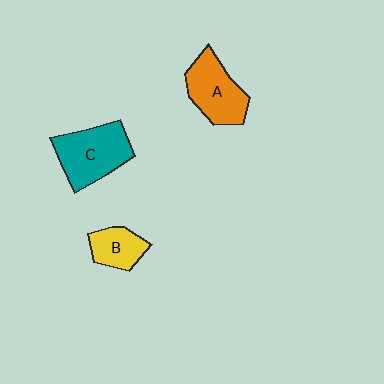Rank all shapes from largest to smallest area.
From largest to smallest: C (teal), A (orange), B (yellow).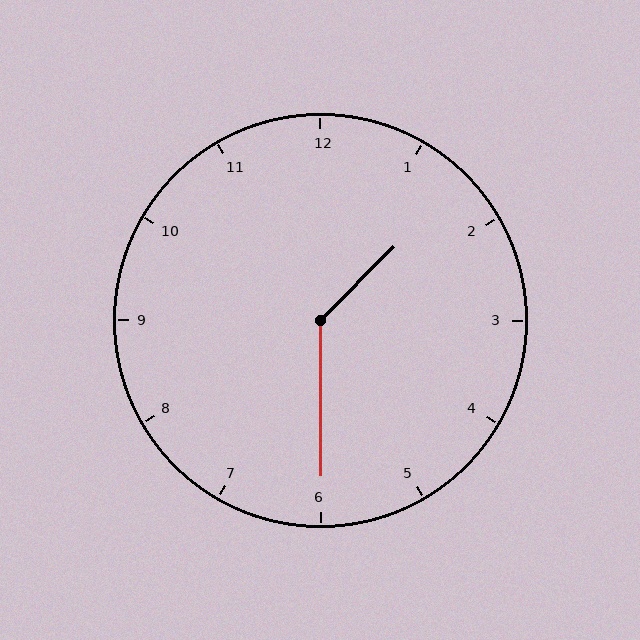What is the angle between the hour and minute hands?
Approximately 135 degrees.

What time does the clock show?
1:30.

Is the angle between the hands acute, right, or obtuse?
It is obtuse.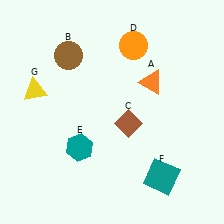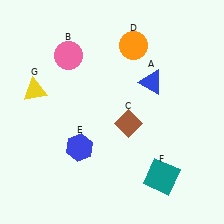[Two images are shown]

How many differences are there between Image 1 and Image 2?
There are 3 differences between the two images.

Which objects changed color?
A changed from orange to blue. B changed from brown to pink. E changed from teal to blue.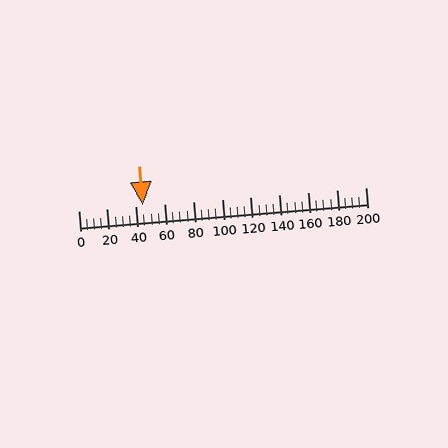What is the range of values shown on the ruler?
The ruler shows values from 0 to 200.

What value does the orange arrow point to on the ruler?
The orange arrow points to approximately 45.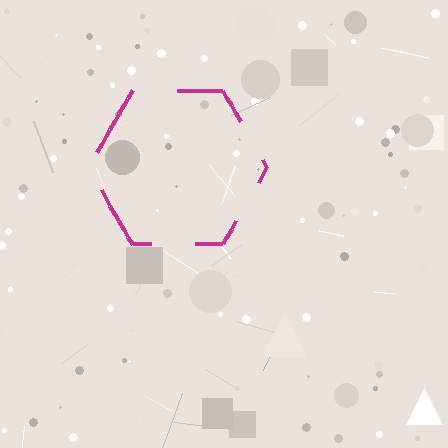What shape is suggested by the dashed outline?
The dashed outline suggests a hexagon.